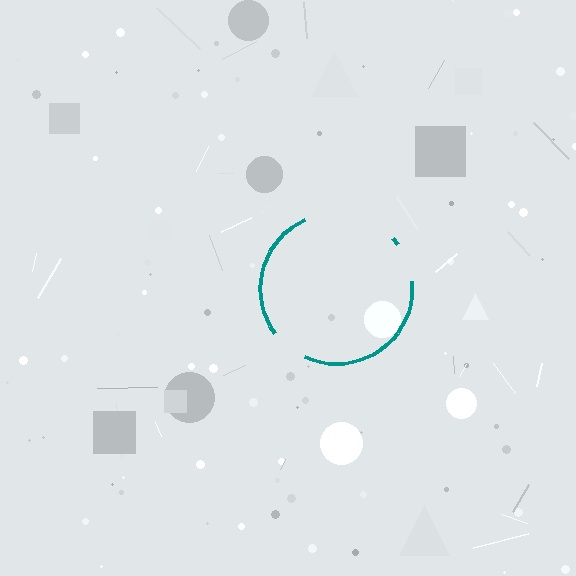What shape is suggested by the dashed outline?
The dashed outline suggests a circle.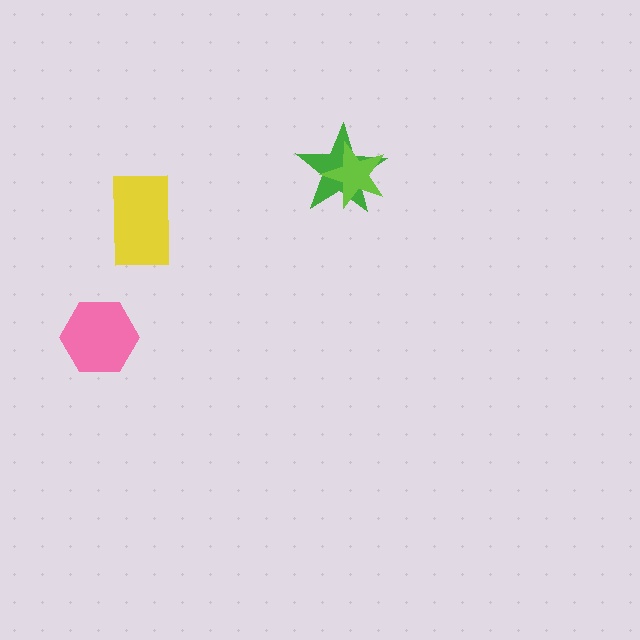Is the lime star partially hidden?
No, no other shape covers it.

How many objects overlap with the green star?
1 object overlaps with the green star.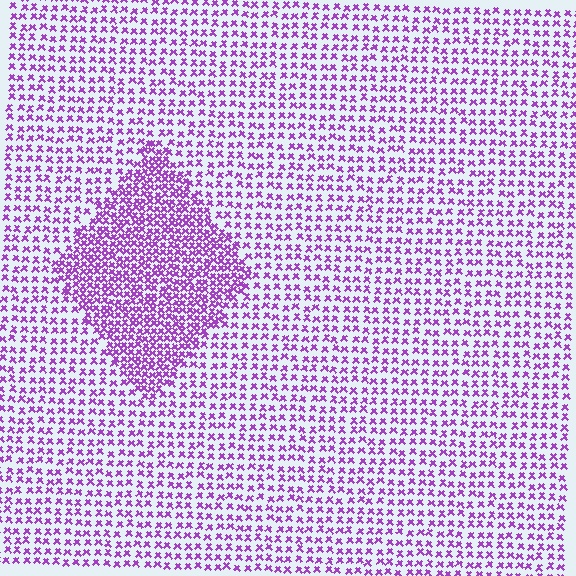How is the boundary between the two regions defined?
The boundary is defined by a change in element density (approximately 2.0x ratio). All elements are the same color, size, and shape.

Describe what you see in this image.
The image contains small purple elements arranged at two different densities. A diamond-shaped region is visible where the elements are more densely packed than the surrounding area.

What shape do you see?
I see a diamond.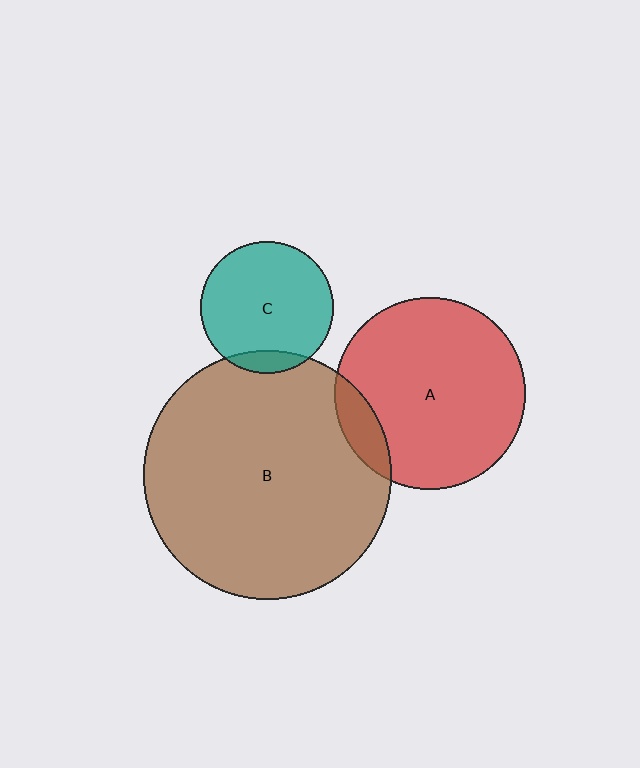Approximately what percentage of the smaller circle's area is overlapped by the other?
Approximately 10%.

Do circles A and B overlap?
Yes.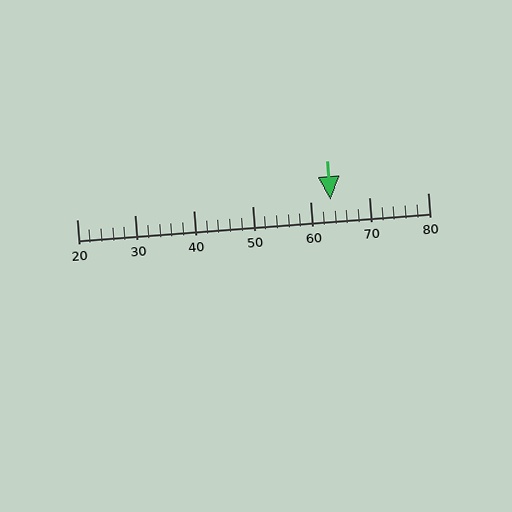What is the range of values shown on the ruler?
The ruler shows values from 20 to 80.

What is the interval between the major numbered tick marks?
The major tick marks are spaced 10 units apart.